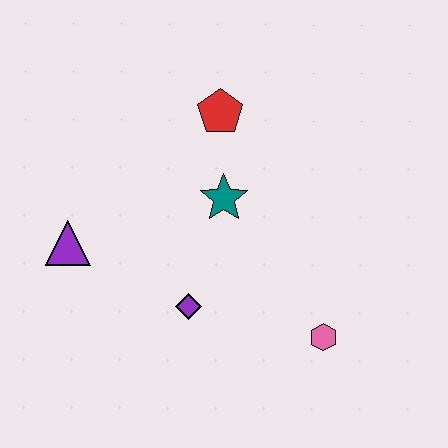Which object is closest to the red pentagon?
The teal star is closest to the red pentagon.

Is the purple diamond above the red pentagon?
No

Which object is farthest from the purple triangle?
The pink hexagon is farthest from the purple triangle.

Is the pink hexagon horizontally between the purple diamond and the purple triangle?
No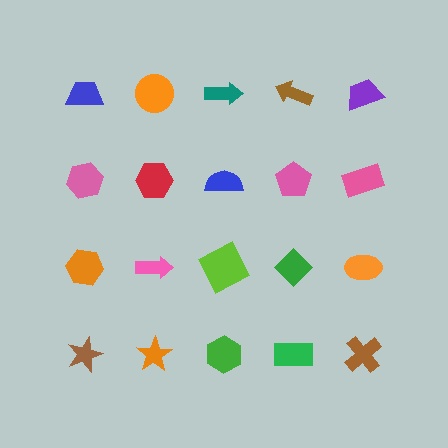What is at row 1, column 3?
A teal arrow.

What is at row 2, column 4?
A pink pentagon.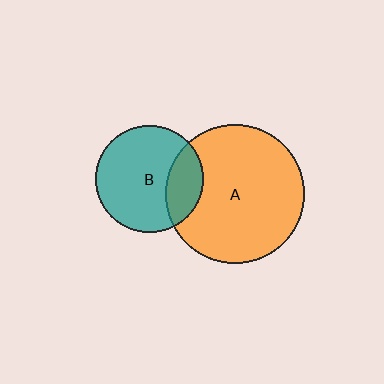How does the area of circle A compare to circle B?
Approximately 1.7 times.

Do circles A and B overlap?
Yes.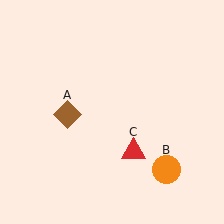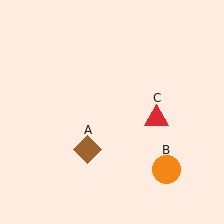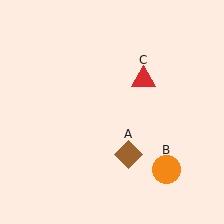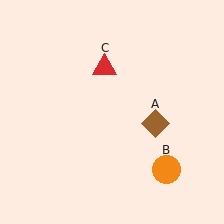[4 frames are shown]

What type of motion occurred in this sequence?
The brown diamond (object A), red triangle (object C) rotated counterclockwise around the center of the scene.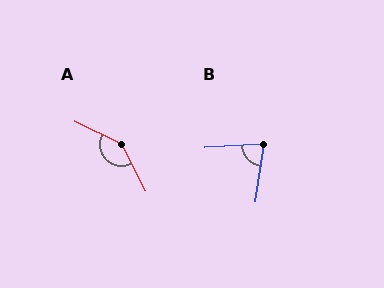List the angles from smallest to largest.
B (78°), A (142°).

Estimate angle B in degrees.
Approximately 78 degrees.